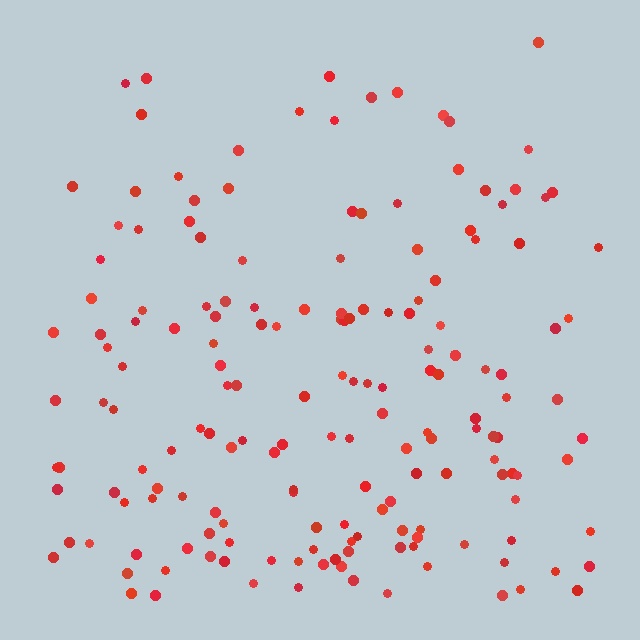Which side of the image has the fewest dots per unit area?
The top.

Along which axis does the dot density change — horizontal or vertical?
Vertical.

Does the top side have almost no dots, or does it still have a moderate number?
Still a moderate number, just noticeably fewer than the bottom.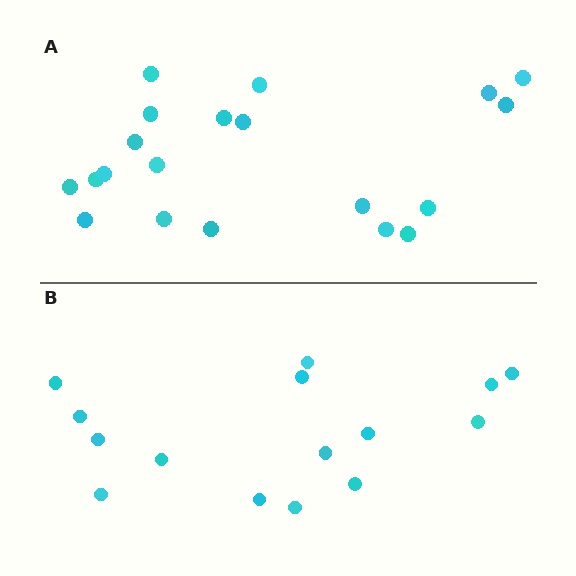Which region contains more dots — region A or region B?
Region A (the top region) has more dots.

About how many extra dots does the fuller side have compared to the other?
Region A has about 5 more dots than region B.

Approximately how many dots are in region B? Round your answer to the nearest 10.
About 20 dots. (The exact count is 15, which rounds to 20.)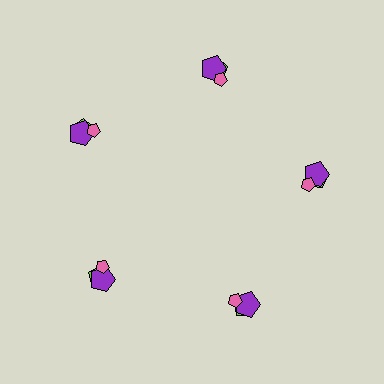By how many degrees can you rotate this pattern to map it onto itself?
The pattern maps onto itself every 72 degrees of rotation.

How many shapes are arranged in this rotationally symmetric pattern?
There are 15 shapes, arranged in 5 groups of 3.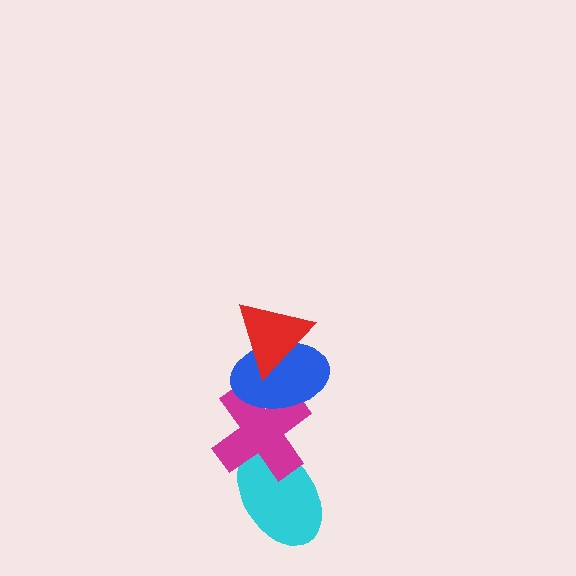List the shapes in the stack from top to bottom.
From top to bottom: the red triangle, the blue ellipse, the magenta cross, the cyan ellipse.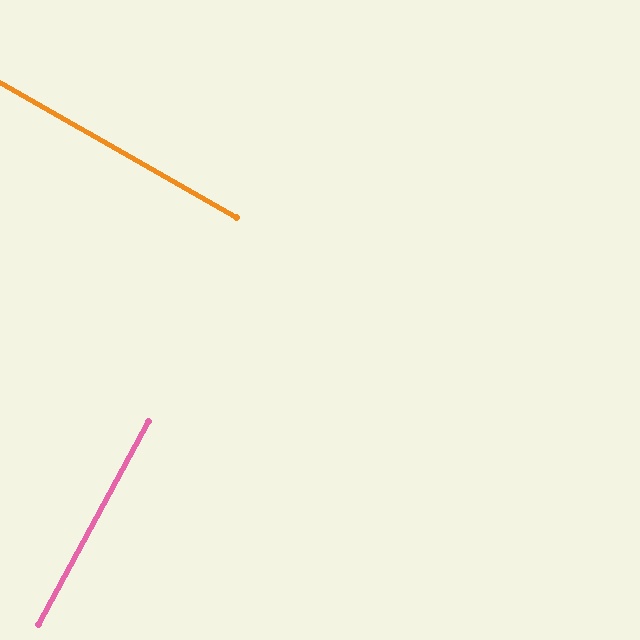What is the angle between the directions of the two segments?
Approximately 89 degrees.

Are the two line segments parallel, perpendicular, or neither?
Perpendicular — they meet at approximately 89°.